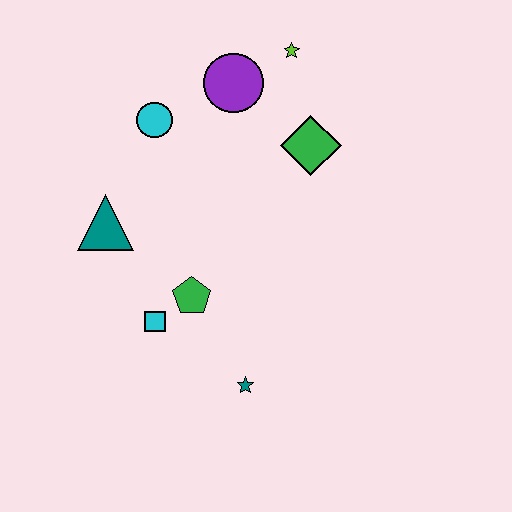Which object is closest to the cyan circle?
The purple circle is closest to the cyan circle.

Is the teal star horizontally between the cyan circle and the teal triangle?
No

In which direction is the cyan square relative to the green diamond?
The cyan square is below the green diamond.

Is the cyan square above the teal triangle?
No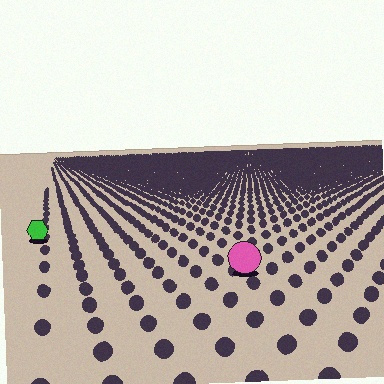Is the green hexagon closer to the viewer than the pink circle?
No. The pink circle is closer — you can tell from the texture gradient: the ground texture is coarser near it.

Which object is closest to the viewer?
The pink circle is closest. The texture marks near it are larger and more spread out.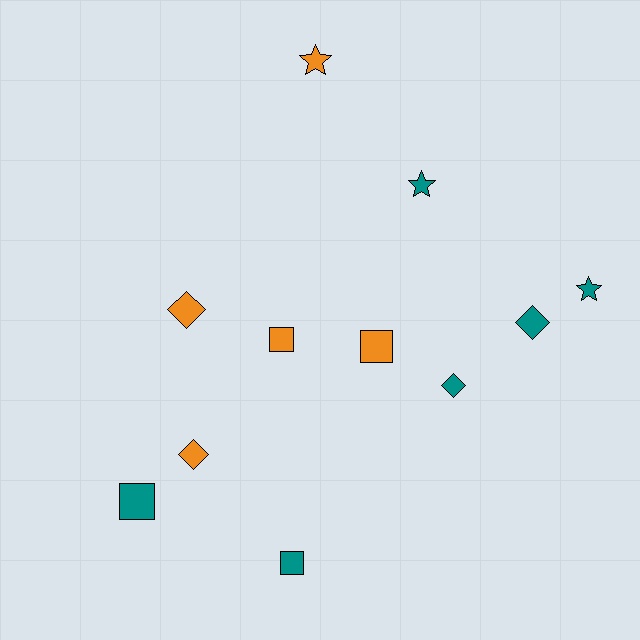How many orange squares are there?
There are 2 orange squares.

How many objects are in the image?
There are 11 objects.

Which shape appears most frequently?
Square, with 4 objects.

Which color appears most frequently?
Teal, with 6 objects.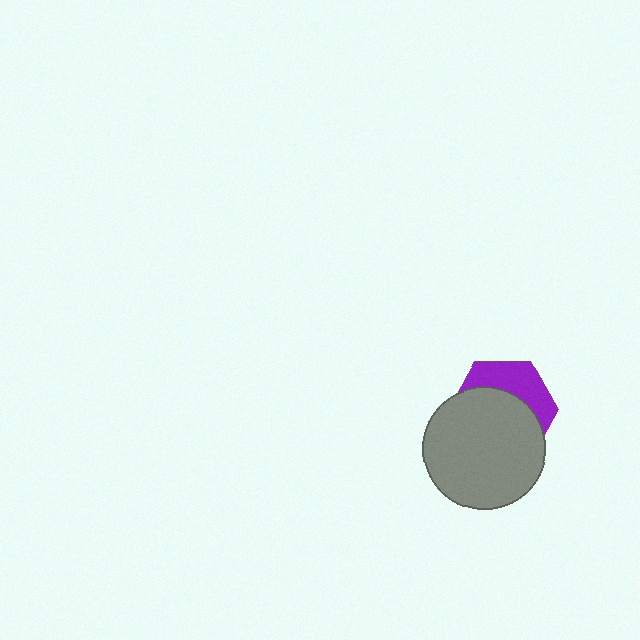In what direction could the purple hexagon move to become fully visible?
The purple hexagon could move up. That would shift it out from behind the gray circle entirely.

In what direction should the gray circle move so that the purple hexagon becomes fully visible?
The gray circle should move down. That is the shortest direction to clear the overlap and leave the purple hexagon fully visible.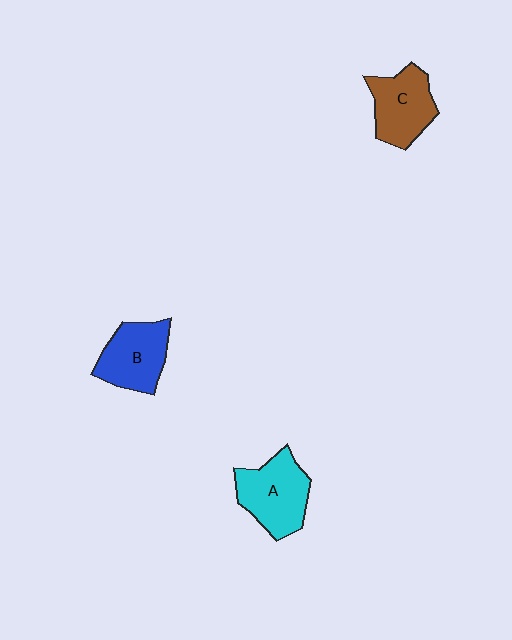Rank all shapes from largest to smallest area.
From largest to smallest: A (cyan), C (brown), B (blue).